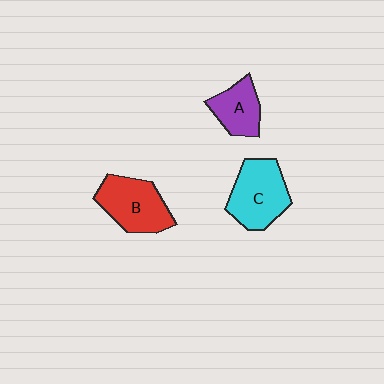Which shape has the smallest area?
Shape A (purple).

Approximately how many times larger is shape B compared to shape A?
Approximately 1.4 times.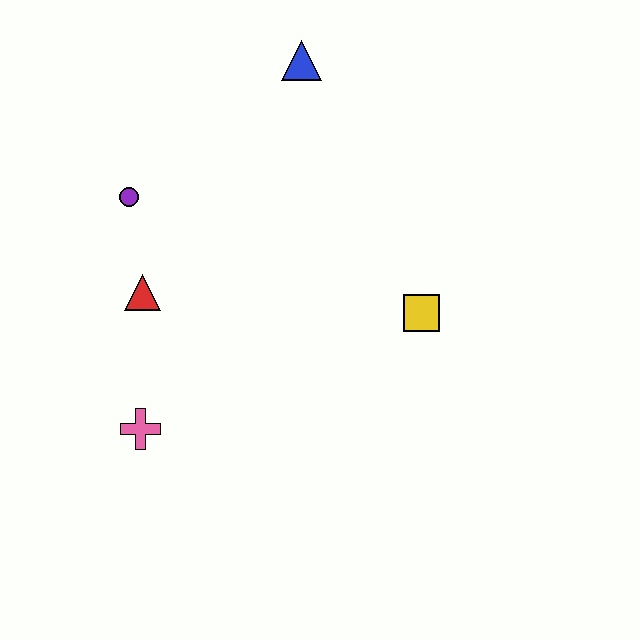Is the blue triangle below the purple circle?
No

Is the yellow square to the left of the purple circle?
No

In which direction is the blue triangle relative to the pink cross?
The blue triangle is above the pink cross.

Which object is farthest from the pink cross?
The blue triangle is farthest from the pink cross.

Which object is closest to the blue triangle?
The purple circle is closest to the blue triangle.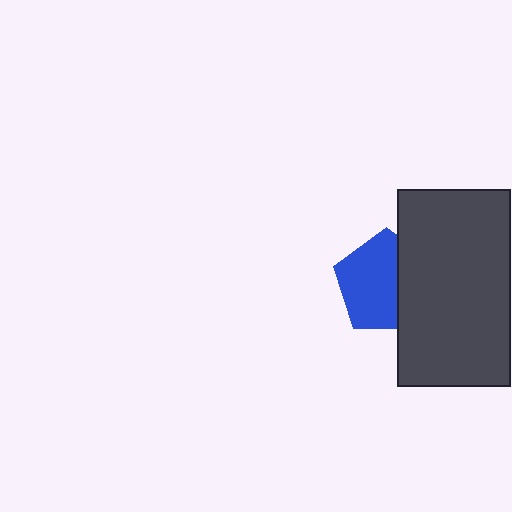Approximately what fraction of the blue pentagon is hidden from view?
Roughly 36% of the blue pentagon is hidden behind the dark gray rectangle.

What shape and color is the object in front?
The object in front is a dark gray rectangle.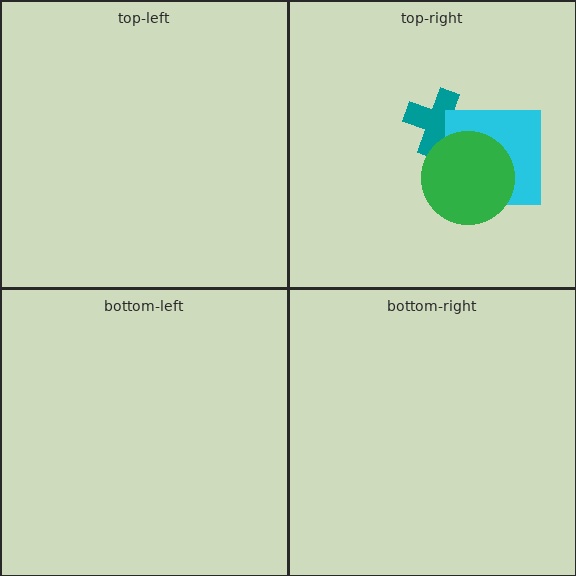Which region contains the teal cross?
The top-right region.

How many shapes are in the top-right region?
3.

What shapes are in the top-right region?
The teal cross, the cyan square, the green circle.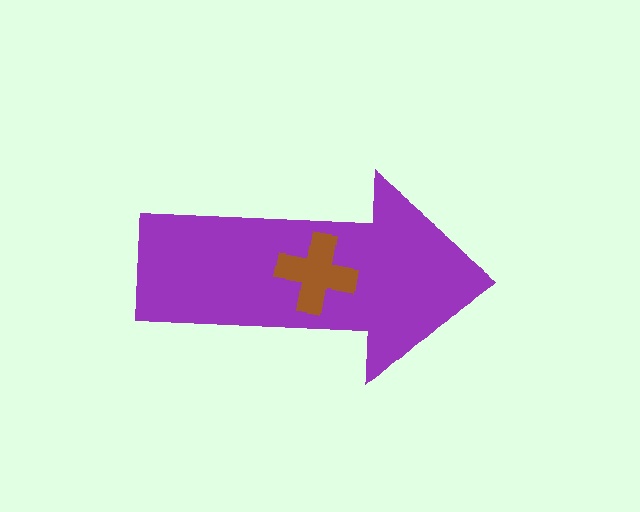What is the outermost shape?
The purple arrow.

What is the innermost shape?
The brown cross.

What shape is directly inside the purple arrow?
The brown cross.